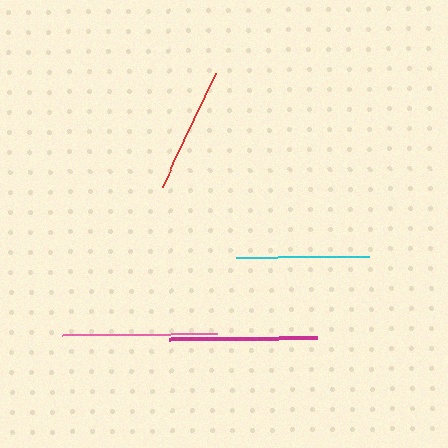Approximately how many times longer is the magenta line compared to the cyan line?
The magenta line is approximately 1.1 times the length of the cyan line.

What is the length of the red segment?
The red segment is approximately 125 pixels long.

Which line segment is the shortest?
The red line is the shortest at approximately 125 pixels.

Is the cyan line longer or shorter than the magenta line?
The magenta line is longer than the cyan line.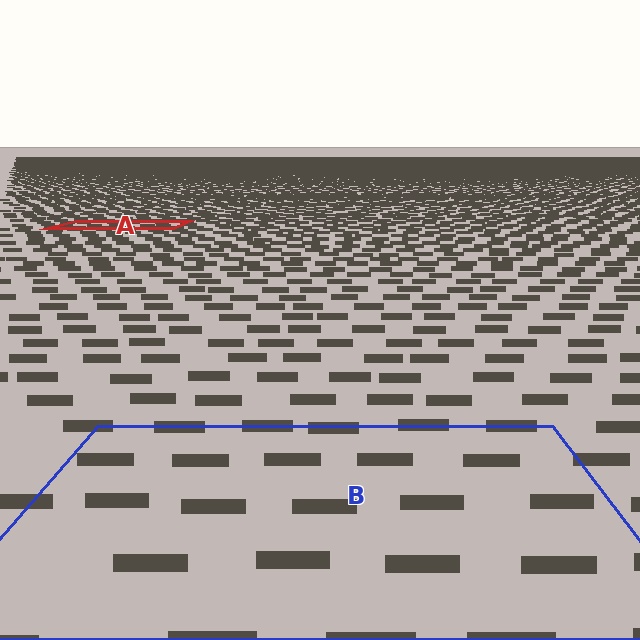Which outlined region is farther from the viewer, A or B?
Region A is farther from the viewer — the texture elements inside it appear smaller and more densely packed.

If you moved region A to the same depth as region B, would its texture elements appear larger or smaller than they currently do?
They would appear larger. At a closer depth, the same texture elements are projected at a bigger on-screen size.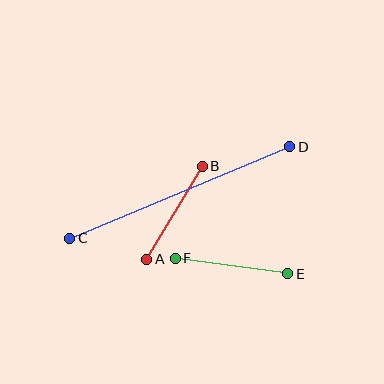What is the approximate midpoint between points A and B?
The midpoint is at approximately (174, 213) pixels.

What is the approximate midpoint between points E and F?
The midpoint is at approximately (232, 266) pixels.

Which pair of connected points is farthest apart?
Points C and D are farthest apart.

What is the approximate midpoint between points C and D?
The midpoint is at approximately (180, 193) pixels.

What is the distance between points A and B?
The distance is approximately 108 pixels.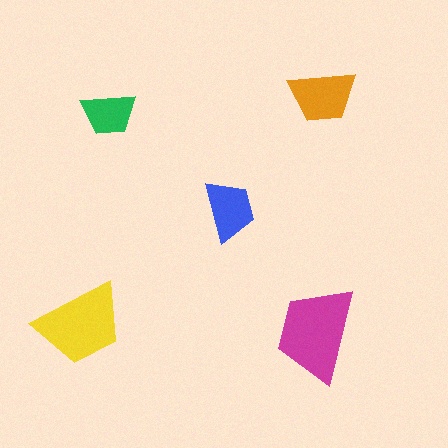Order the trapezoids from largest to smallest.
the magenta one, the yellow one, the orange one, the blue one, the green one.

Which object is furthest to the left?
The yellow trapezoid is leftmost.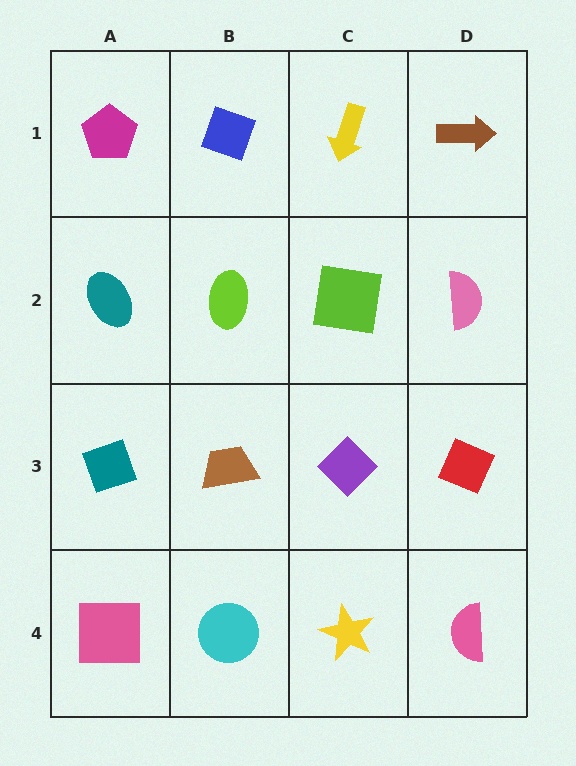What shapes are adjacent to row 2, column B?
A blue diamond (row 1, column B), a brown trapezoid (row 3, column B), a teal ellipse (row 2, column A), a lime square (row 2, column C).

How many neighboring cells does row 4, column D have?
2.